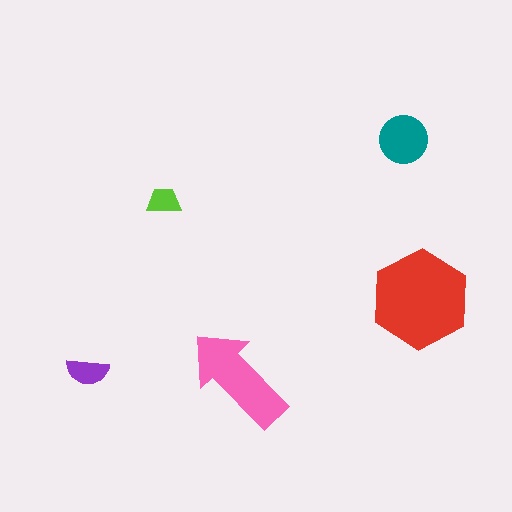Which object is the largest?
The red hexagon.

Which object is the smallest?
The lime trapezoid.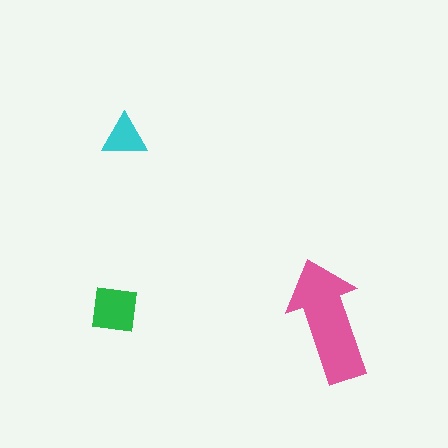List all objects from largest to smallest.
The pink arrow, the green square, the cyan triangle.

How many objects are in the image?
There are 3 objects in the image.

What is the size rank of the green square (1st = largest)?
2nd.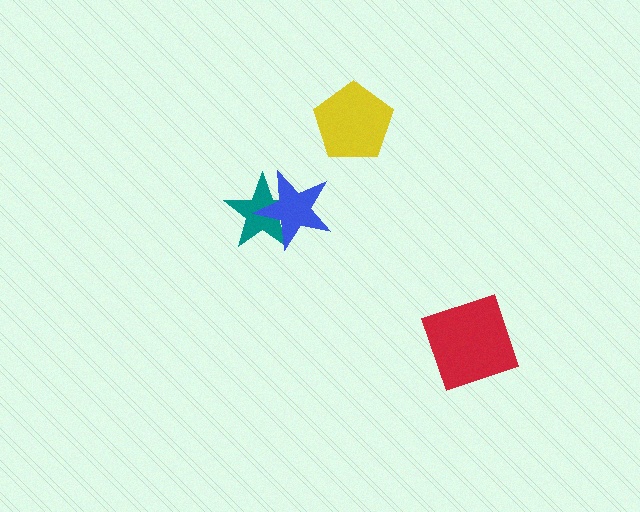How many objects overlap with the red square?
0 objects overlap with the red square.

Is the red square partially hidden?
No, no other shape covers it.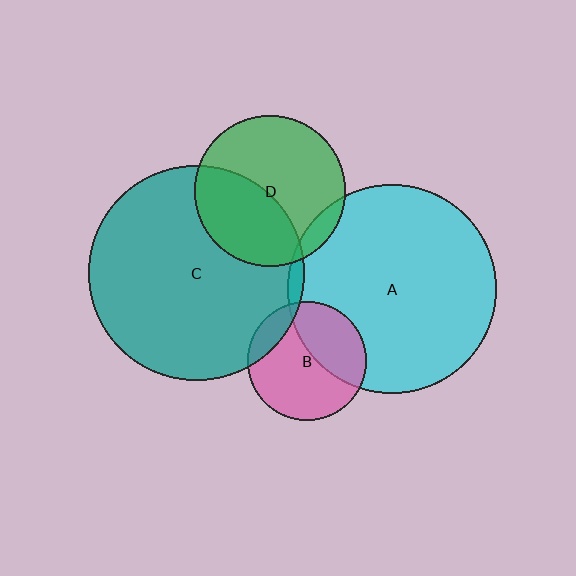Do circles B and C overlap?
Yes.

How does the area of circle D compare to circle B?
Approximately 1.6 times.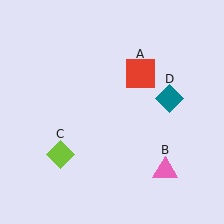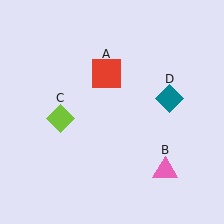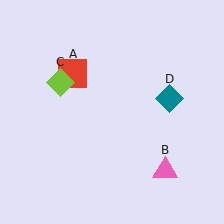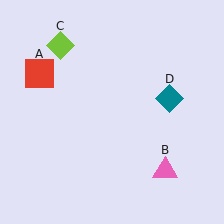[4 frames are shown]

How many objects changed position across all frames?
2 objects changed position: red square (object A), lime diamond (object C).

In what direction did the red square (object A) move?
The red square (object A) moved left.